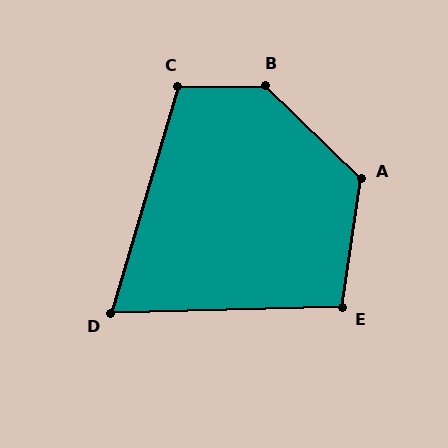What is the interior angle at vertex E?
Approximately 100 degrees (obtuse).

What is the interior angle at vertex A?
Approximately 126 degrees (obtuse).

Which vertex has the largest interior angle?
B, at approximately 135 degrees.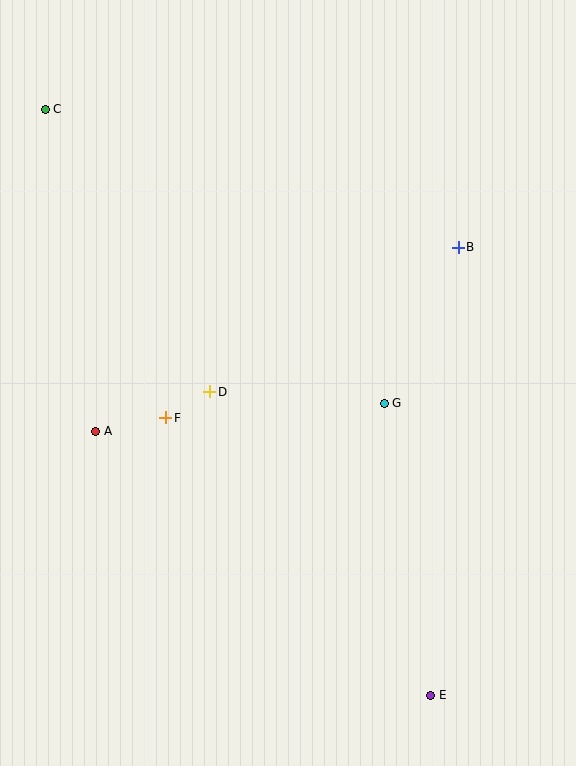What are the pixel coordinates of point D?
Point D is at (210, 392).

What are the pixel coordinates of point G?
Point G is at (384, 403).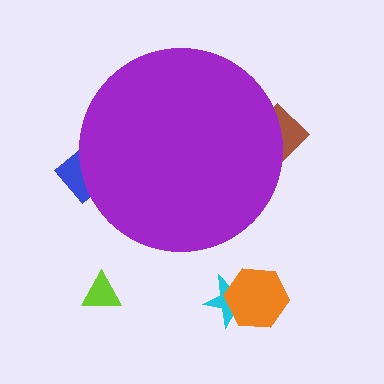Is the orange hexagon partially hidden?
No, the orange hexagon is fully visible.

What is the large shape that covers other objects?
A purple circle.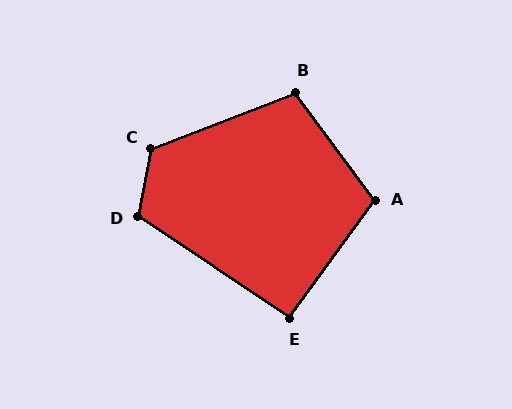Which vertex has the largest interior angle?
C, at approximately 122 degrees.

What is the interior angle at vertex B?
Approximately 105 degrees (obtuse).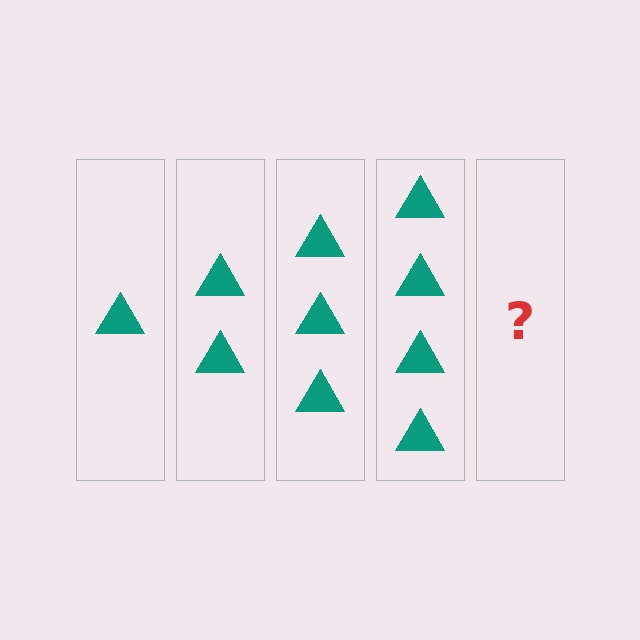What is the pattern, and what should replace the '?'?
The pattern is that each step adds one more triangle. The '?' should be 5 triangles.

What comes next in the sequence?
The next element should be 5 triangles.